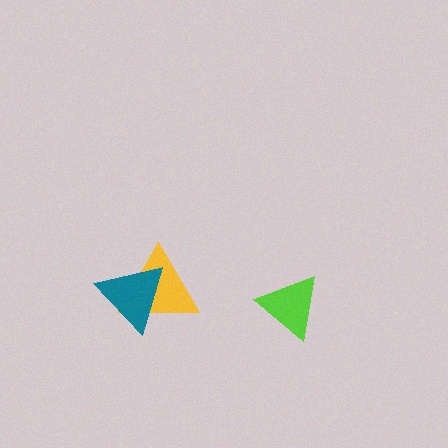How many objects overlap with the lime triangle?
0 objects overlap with the lime triangle.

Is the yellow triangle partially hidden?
Yes, it is partially covered by another shape.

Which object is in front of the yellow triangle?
The teal triangle is in front of the yellow triangle.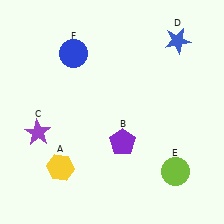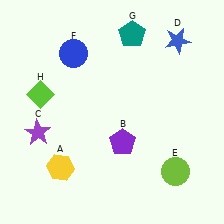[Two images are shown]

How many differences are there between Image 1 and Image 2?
There are 2 differences between the two images.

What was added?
A teal pentagon (G), a lime diamond (H) were added in Image 2.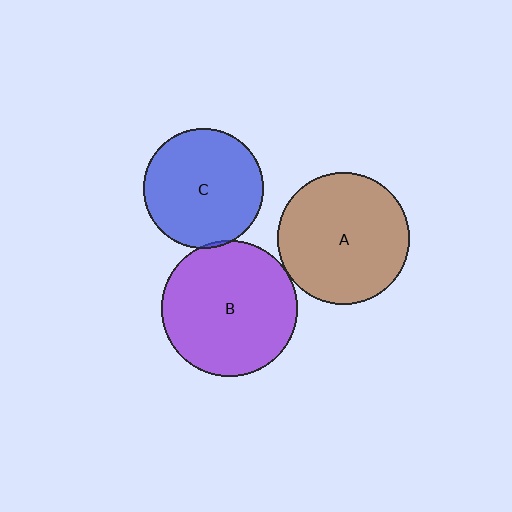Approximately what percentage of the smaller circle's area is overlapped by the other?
Approximately 5%.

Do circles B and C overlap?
Yes.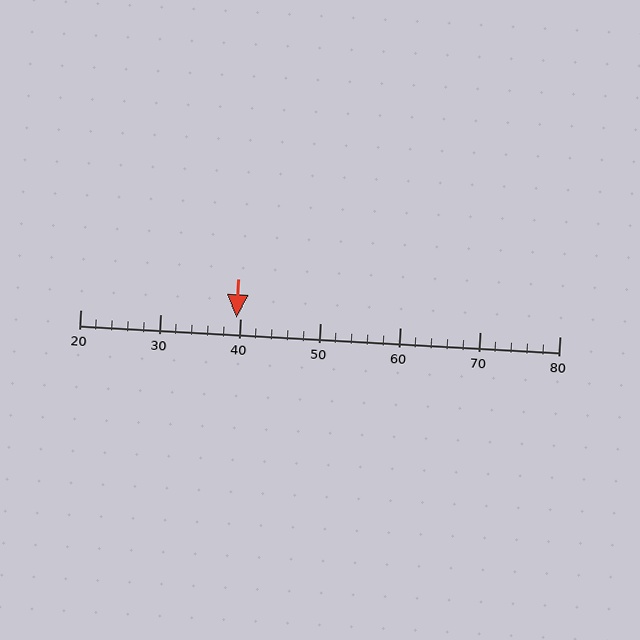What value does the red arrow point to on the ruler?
The red arrow points to approximately 40.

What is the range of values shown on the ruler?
The ruler shows values from 20 to 80.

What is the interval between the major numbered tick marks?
The major tick marks are spaced 10 units apart.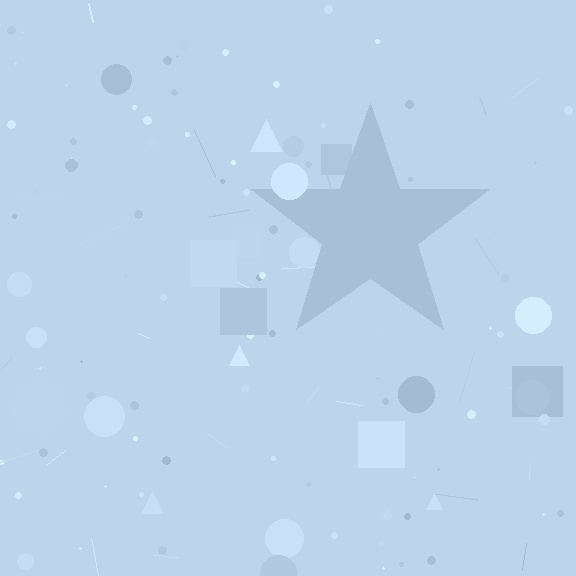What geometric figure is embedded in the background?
A star is embedded in the background.